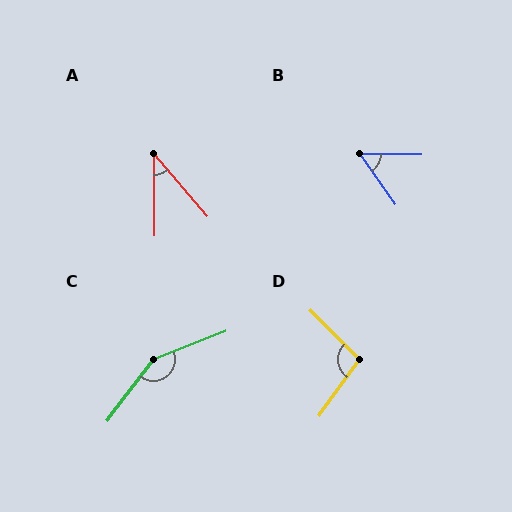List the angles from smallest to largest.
A (40°), B (55°), D (99°), C (148°).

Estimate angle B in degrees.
Approximately 55 degrees.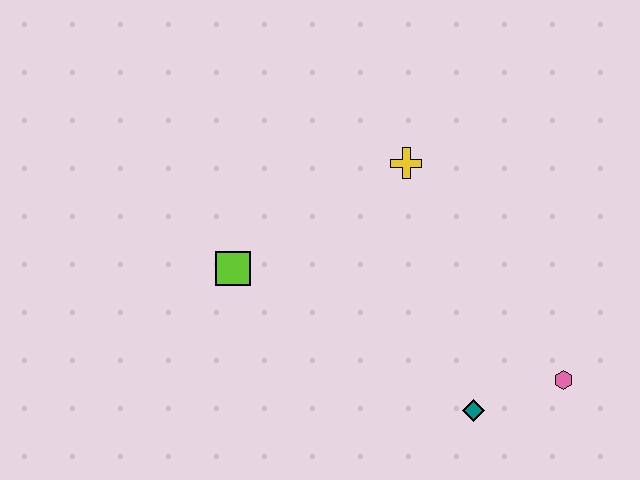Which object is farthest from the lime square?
The pink hexagon is farthest from the lime square.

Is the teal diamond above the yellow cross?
No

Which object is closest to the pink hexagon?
The teal diamond is closest to the pink hexagon.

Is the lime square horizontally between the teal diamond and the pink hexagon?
No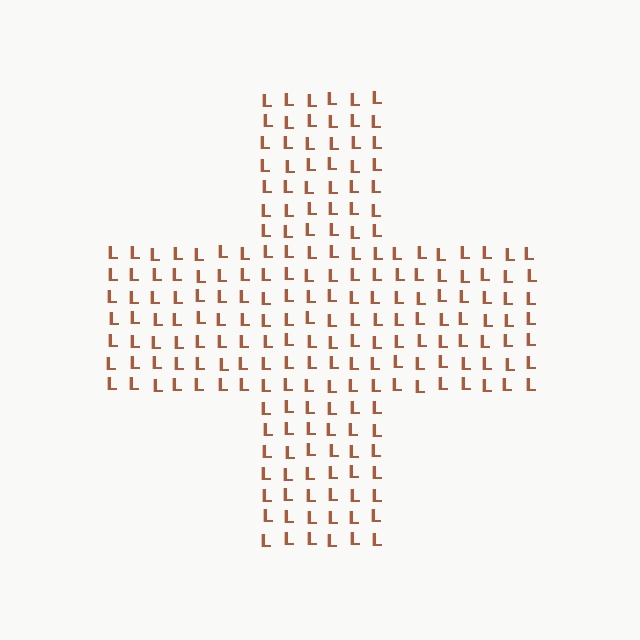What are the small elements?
The small elements are letter L's.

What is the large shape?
The large shape is a cross.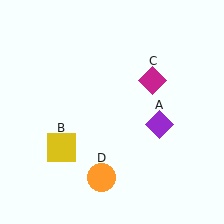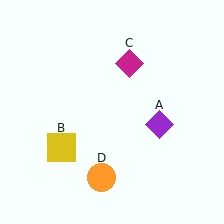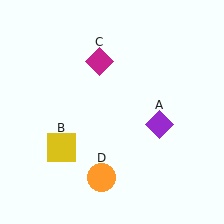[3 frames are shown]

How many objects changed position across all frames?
1 object changed position: magenta diamond (object C).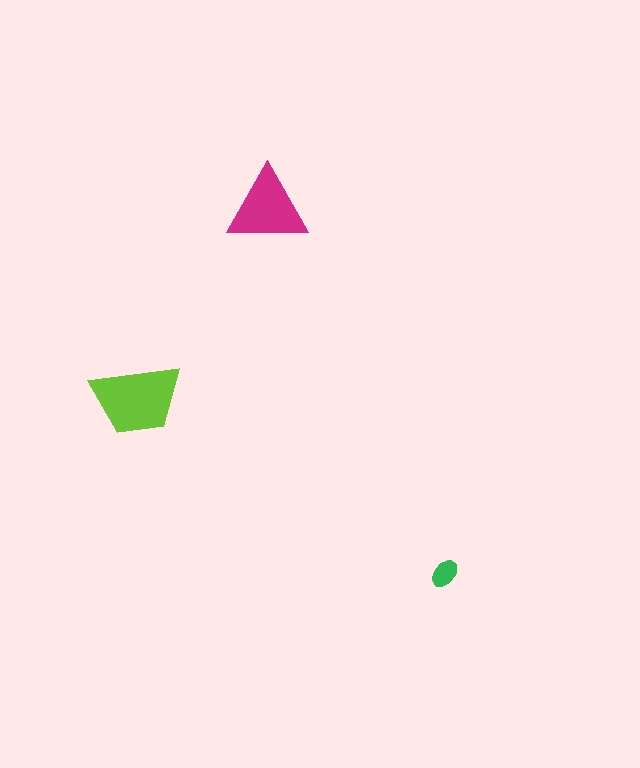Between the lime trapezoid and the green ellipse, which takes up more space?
The lime trapezoid.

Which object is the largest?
The lime trapezoid.